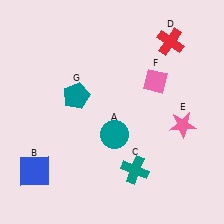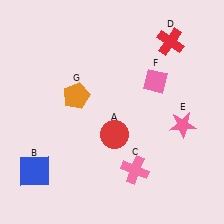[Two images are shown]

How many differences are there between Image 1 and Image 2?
There are 3 differences between the two images.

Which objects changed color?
A changed from teal to red. C changed from teal to pink. G changed from teal to orange.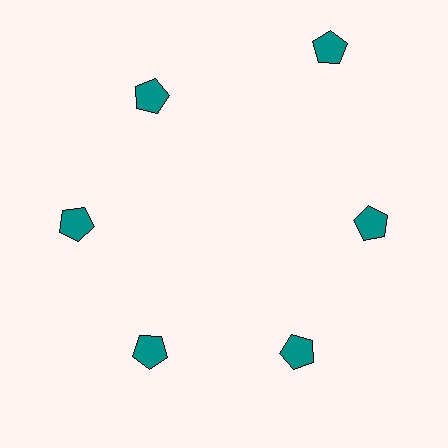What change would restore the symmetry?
The symmetry would be restored by moving it inward, back onto the ring so that all 6 pentagons sit at equal angles and equal distance from the center.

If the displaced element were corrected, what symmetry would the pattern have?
It would have 6-fold rotational symmetry — the pattern would map onto itself every 60 degrees.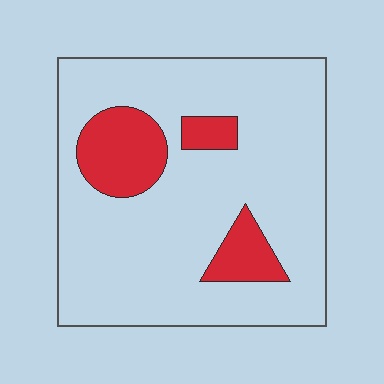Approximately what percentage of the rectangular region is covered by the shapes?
Approximately 15%.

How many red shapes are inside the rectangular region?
3.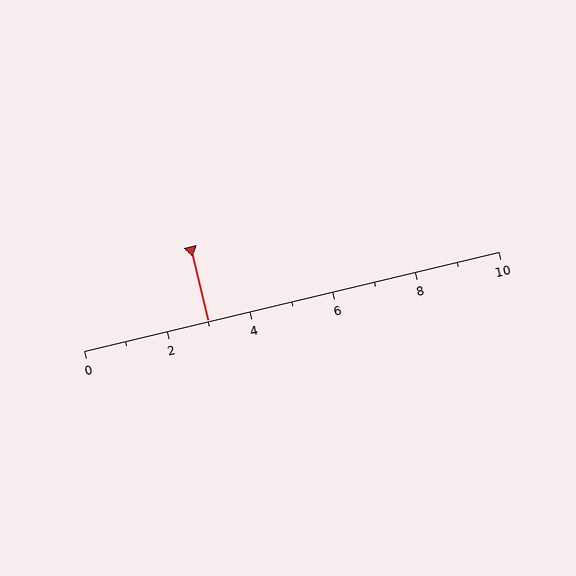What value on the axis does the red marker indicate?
The marker indicates approximately 3.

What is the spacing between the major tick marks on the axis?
The major ticks are spaced 2 apart.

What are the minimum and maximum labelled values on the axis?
The axis runs from 0 to 10.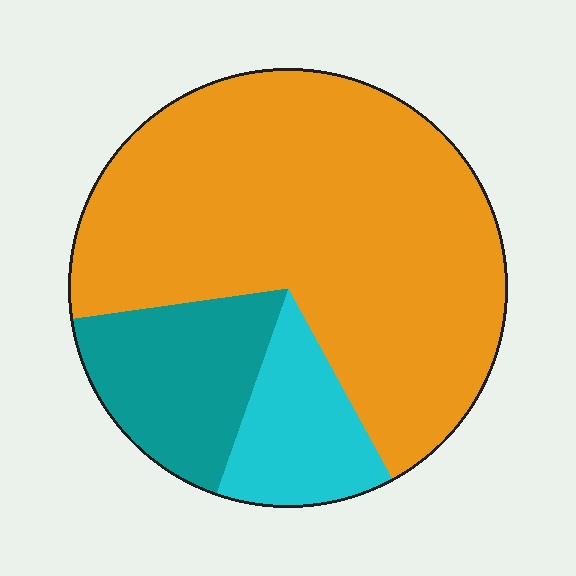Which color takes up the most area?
Orange, at roughly 70%.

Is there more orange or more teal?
Orange.